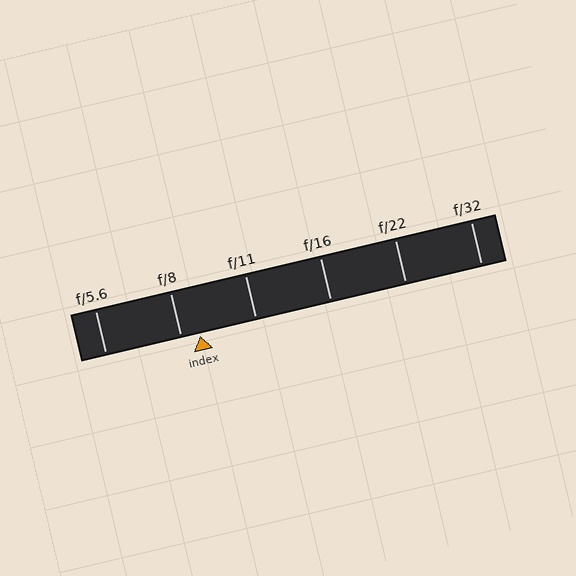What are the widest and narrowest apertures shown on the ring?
The widest aperture shown is f/5.6 and the narrowest is f/32.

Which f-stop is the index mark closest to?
The index mark is closest to f/8.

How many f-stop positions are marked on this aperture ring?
There are 6 f-stop positions marked.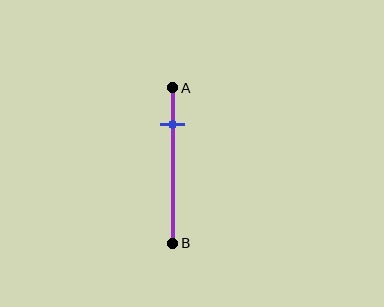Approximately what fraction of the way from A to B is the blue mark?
The blue mark is approximately 25% of the way from A to B.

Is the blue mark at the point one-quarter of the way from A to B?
Yes, the mark is approximately at the one-quarter point.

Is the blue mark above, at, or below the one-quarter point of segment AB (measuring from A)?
The blue mark is approximately at the one-quarter point of segment AB.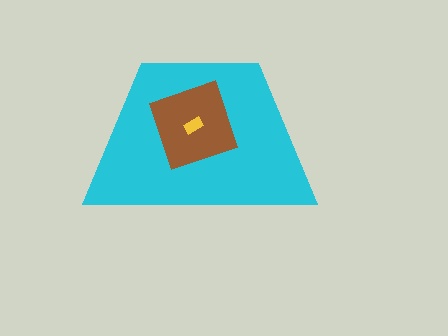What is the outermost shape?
The cyan trapezoid.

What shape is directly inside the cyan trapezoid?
The brown square.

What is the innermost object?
The yellow rectangle.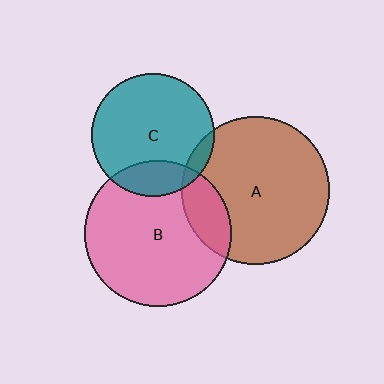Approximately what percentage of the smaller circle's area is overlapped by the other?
Approximately 5%.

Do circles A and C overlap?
Yes.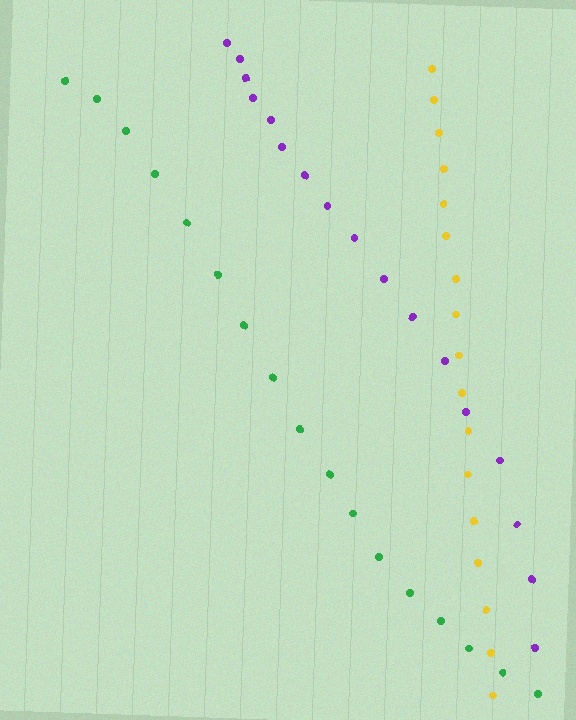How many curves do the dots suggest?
There are 3 distinct paths.